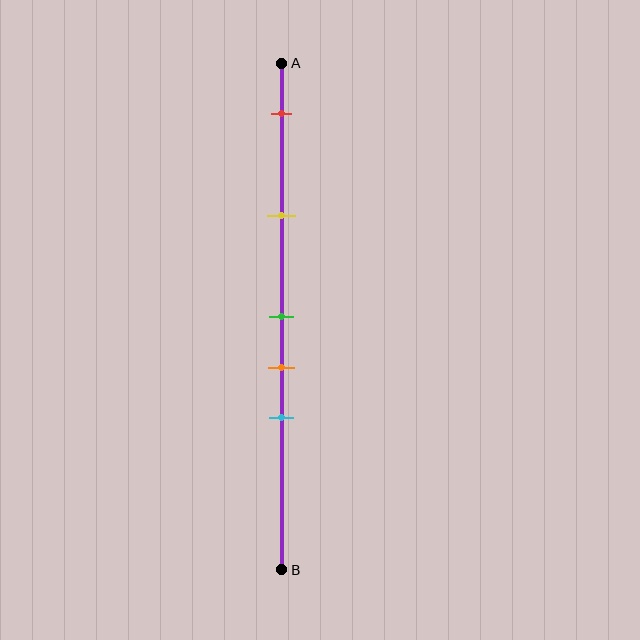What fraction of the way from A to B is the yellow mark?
The yellow mark is approximately 30% (0.3) of the way from A to B.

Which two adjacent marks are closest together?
The green and orange marks are the closest adjacent pair.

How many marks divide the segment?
There are 5 marks dividing the segment.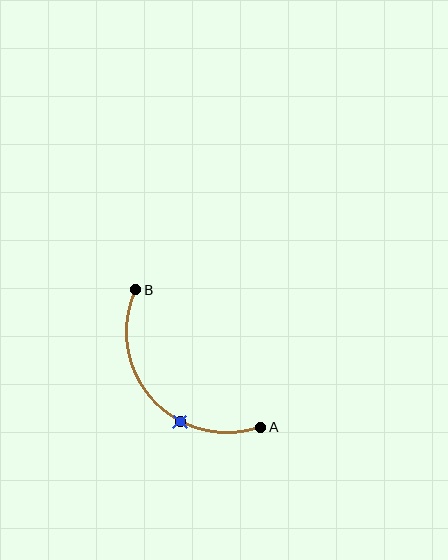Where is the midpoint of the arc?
The arc midpoint is the point on the curve farthest from the straight line joining A and B. It sits below and to the left of that line.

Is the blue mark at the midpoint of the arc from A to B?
No. The blue mark lies on the arc but is closer to endpoint A. The arc midpoint would be at the point on the curve equidistant along the arc from both A and B.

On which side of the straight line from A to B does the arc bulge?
The arc bulges below and to the left of the straight line connecting A and B.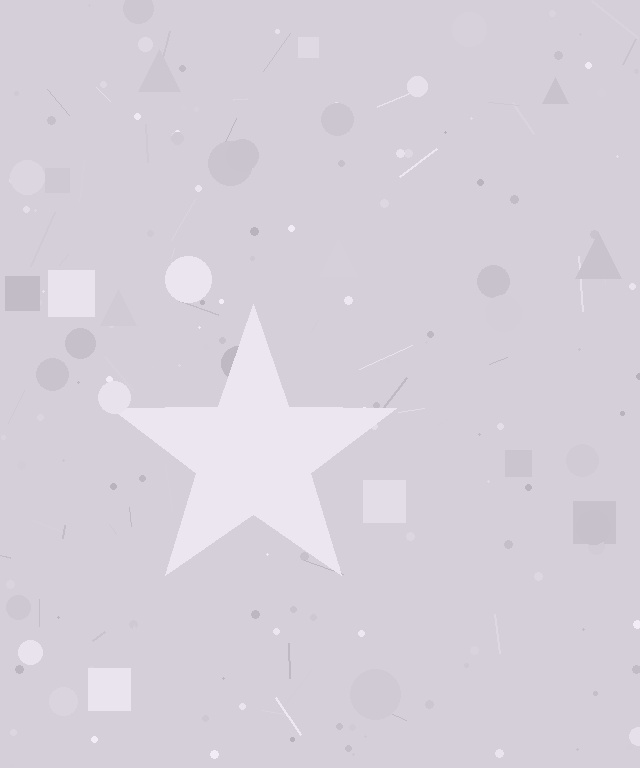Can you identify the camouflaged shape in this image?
The camouflaged shape is a star.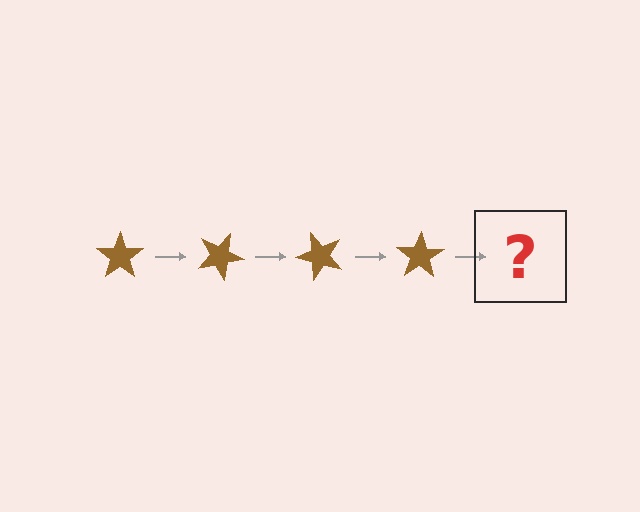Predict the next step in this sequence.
The next step is a brown star rotated 100 degrees.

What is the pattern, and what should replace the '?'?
The pattern is that the star rotates 25 degrees each step. The '?' should be a brown star rotated 100 degrees.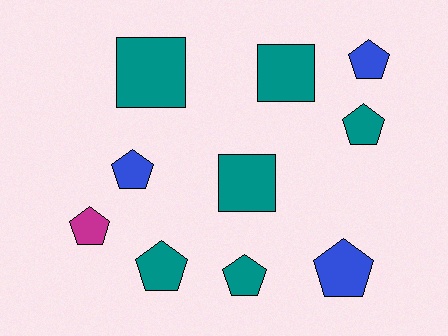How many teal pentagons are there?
There are 3 teal pentagons.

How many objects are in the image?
There are 10 objects.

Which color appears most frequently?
Teal, with 6 objects.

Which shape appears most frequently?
Pentagon, with 7 objects.